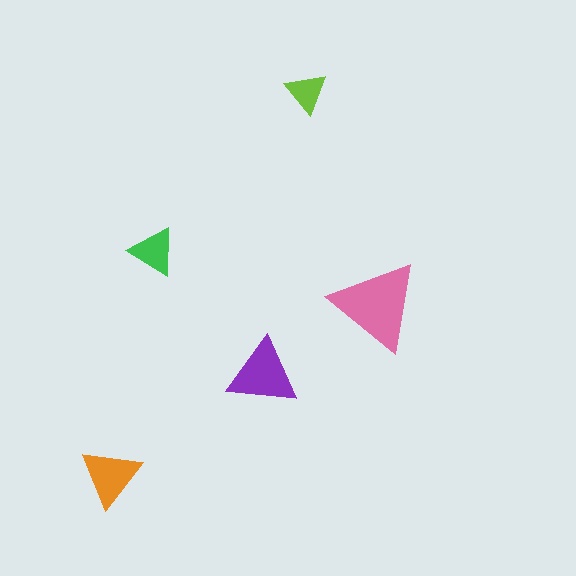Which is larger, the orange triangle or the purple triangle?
The purple one.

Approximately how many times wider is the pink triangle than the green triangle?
About 2 times wider.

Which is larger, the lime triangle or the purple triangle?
The purple one.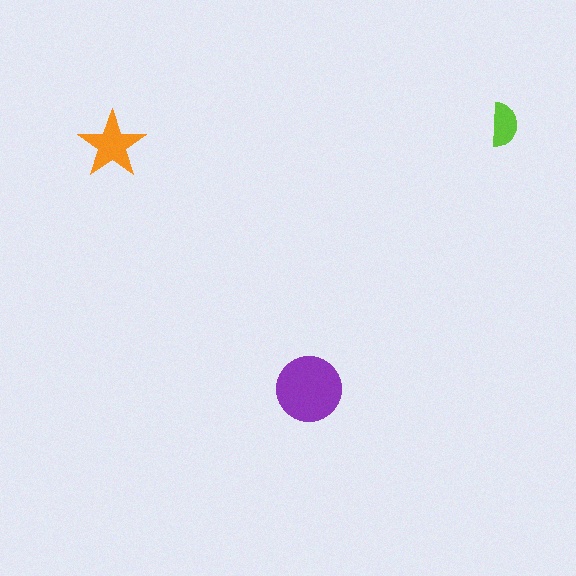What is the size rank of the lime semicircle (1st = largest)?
3rd.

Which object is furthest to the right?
The lime semicircle is rightmost.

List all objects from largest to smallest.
The purple circle, the orange star, the lime semicircle.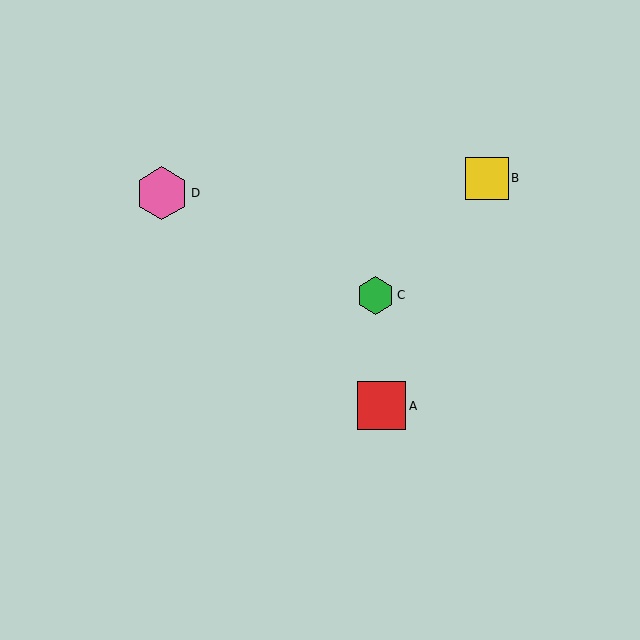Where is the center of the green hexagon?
The center of the green hexagon is at (376, 295).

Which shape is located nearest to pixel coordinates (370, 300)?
The green hexagon (labeled C) at (376, 295) is nearest to that location.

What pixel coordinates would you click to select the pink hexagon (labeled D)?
Click at (162, 193) to select the pink hexagon D.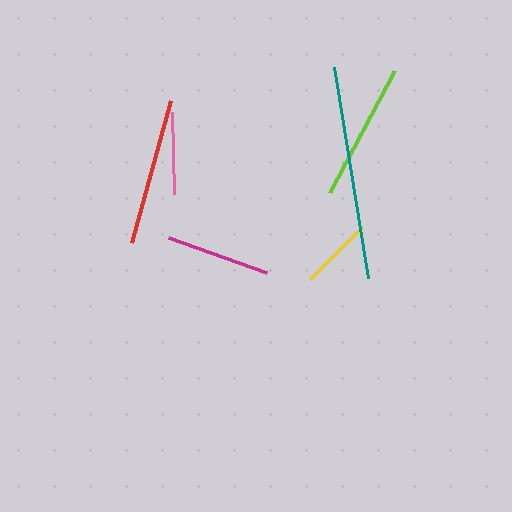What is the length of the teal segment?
The teal segment is approximately 214 pixels long.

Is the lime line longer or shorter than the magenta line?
The lime line is longer than the magenta line.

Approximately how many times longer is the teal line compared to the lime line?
The teal line is approximately 1.5 times the length of the lime line.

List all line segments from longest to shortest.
From longest to shortest: teal, red, lime, magenta, pink, yellow.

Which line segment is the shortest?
The yellow line is the shortest at approximately 73 pixels.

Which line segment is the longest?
The teal line is the longest at approximately 214 pixels.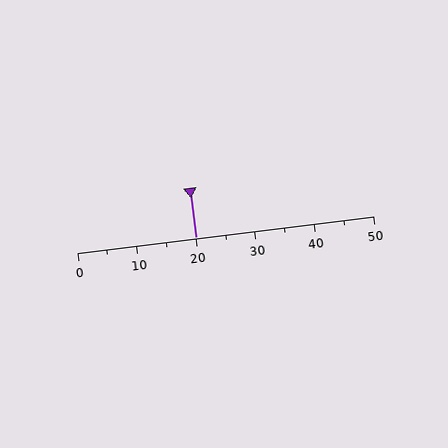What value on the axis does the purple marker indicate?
The marker indicates approximately 20.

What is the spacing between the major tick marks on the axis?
The major ticks are spaced 10 apart.